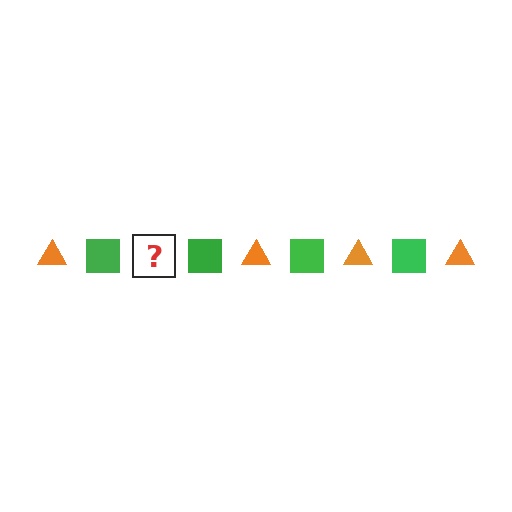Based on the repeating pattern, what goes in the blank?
The blank should be an orange triangle.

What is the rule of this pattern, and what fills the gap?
The rule is that the pattern alternates between orange triangle and green square. The gap should be filled with an orange triangle.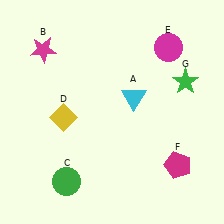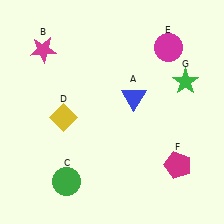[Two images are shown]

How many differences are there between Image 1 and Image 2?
There is 1 difference between the two images.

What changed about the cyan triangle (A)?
In Image 1, A is cyan. In Image 2, it changed to blue.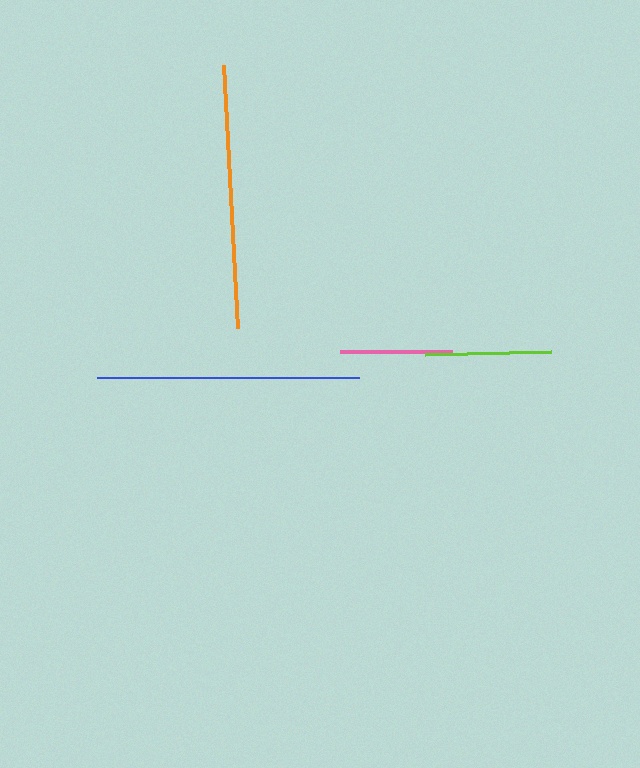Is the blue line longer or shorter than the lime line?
The blue line is longer than the lime line.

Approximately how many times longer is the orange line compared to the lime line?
The orange line is approximately 2.1 times the length of the lime line.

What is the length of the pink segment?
The pink segment is approximately 112 pixels long.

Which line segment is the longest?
The orange line is the longest at approximately 264 pixels.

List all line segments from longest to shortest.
From longest to shortest: orange, blue, lime, pink.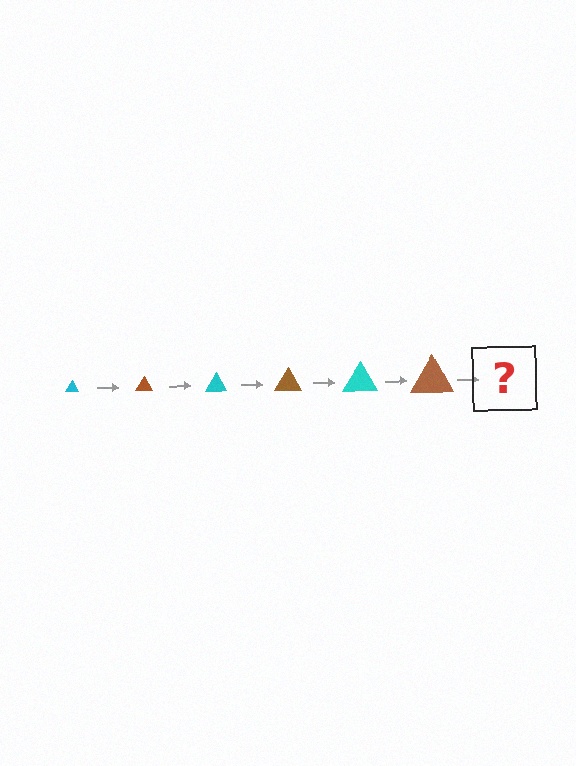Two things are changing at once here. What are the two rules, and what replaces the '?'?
The two rules are that the triangle grows larger each step and the color cycles through cyan and brown. The '?' should be a cyan triangle, larger than the previous one.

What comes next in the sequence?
The next element should be a cyan triangle, larger than the previous one.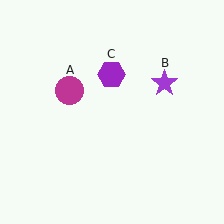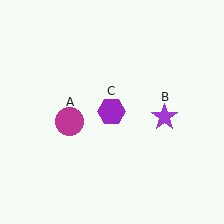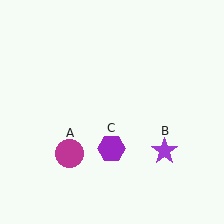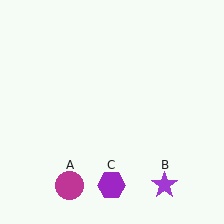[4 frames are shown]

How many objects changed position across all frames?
3 objects changed position: magenta circle (object A), purple star (object B), purple hexagon (object C).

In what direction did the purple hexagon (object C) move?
The purple hexagon (object C) moved down.